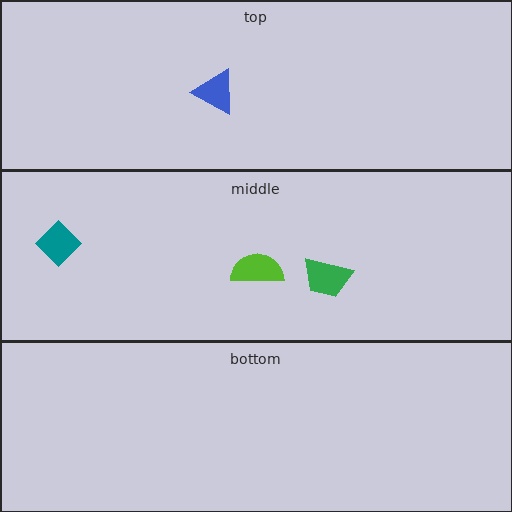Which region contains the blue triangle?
The top region.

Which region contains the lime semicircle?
The middle region.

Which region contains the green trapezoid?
The middle region.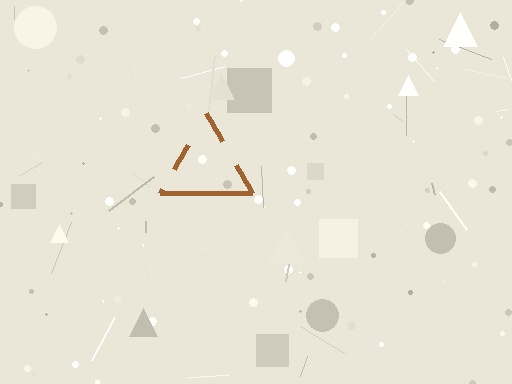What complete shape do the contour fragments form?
The contour fragments form a triangle.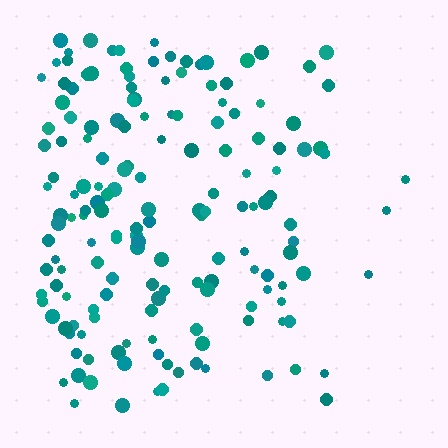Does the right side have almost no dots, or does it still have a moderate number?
Still a moderate number, just noticeably fewer than the left.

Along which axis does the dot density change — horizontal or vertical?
Horizontal.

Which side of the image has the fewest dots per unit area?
The right.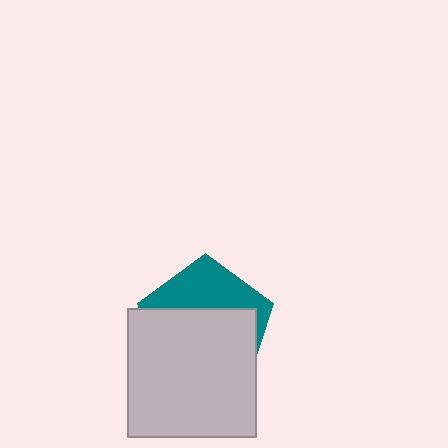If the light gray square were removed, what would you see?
You would see the complete teal pentagon.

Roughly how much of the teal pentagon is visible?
A small part of it is visible (roughly 35%).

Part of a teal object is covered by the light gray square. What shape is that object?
It is a pentagon.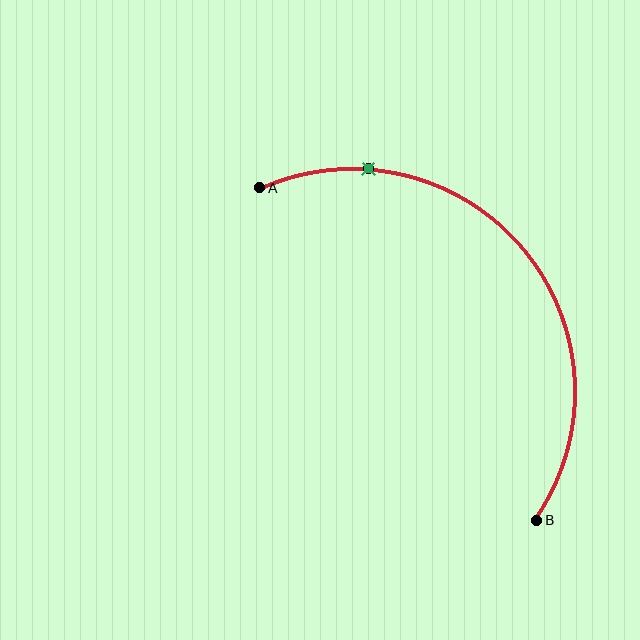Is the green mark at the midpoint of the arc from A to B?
No. The green mark lies on the arc but is closer to endpoint A. The arc midpoint would be at the point on the curve equidistant along the arc from both A and B.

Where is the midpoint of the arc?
The arc midpoint is the point on the curve farthest from the straight line joining A and B. It sits above and to the right of that line.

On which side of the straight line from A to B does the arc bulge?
The arc bulges above and to the right of the straight line connecting A and B.